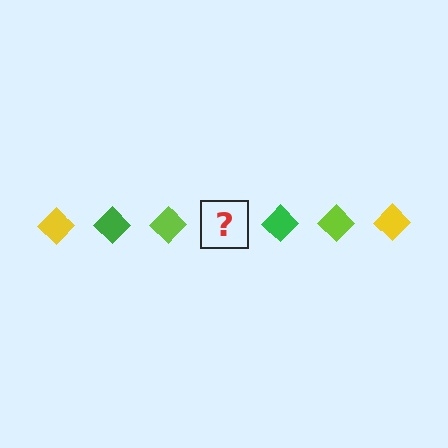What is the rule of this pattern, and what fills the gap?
The rule is that the pattern cycles through yellow, green, lime diamonds. The gap should be filled with a yellow diamond.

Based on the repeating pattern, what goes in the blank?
The blank should be a yellow diamond.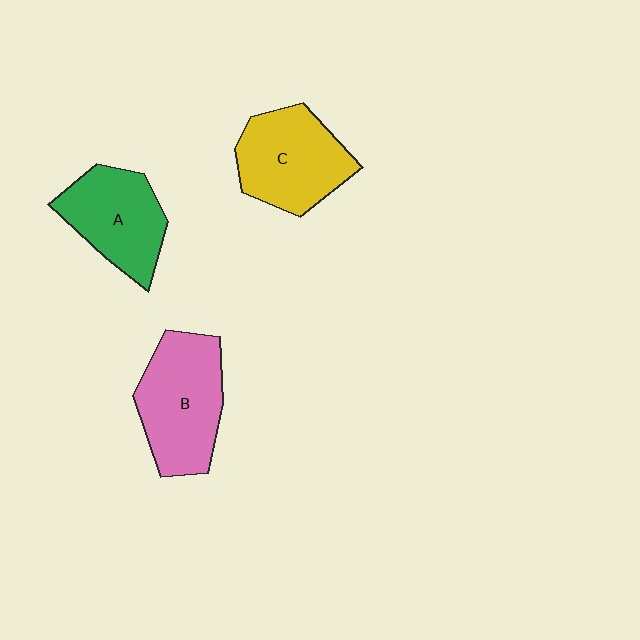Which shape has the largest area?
Shape B (pink).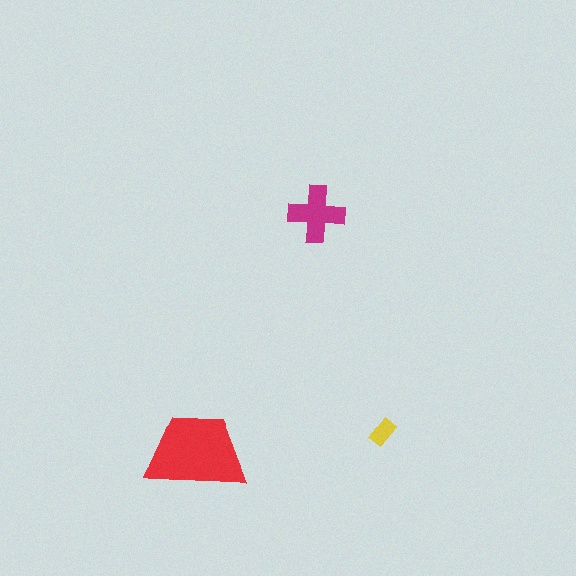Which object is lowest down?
The red trapezoid is bottommost.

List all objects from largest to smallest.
The red trapezoid, the magenta cross, the yellow rectangle.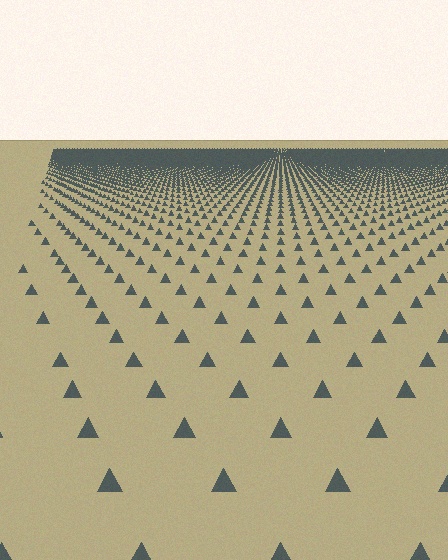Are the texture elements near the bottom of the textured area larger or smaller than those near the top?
Larger. Near the bottom, elements are closer to the viewer and appear at a bigger on-screen size.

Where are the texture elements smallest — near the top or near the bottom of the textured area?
Near the top.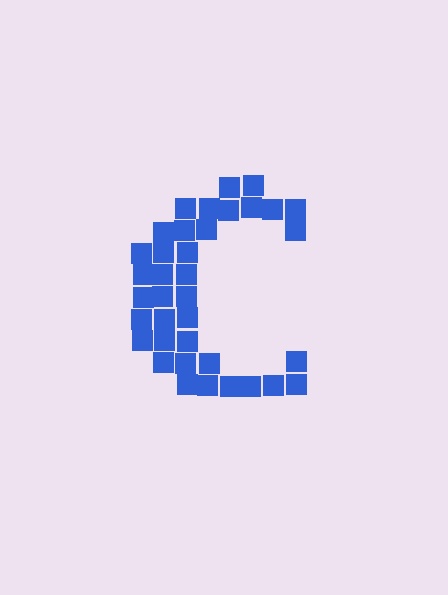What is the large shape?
The large shape is the letter C.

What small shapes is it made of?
It is made of small squares.